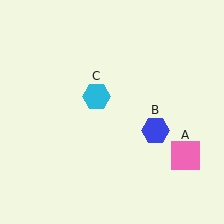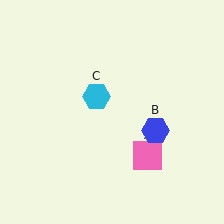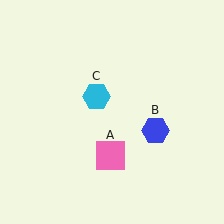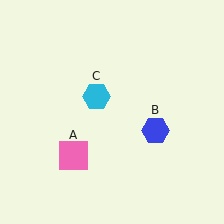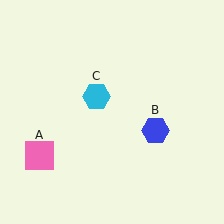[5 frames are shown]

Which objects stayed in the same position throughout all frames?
Blue hexagon (object B) and cyan hexagon (object C) remained stationary.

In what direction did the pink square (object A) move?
The pink square (object A) moved left.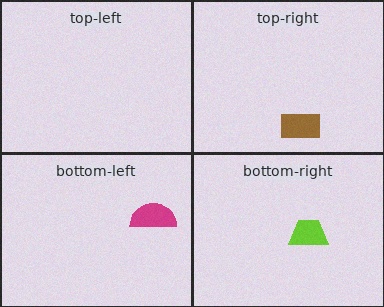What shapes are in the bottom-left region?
The magenta semicircle.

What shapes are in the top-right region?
The brown rectangle.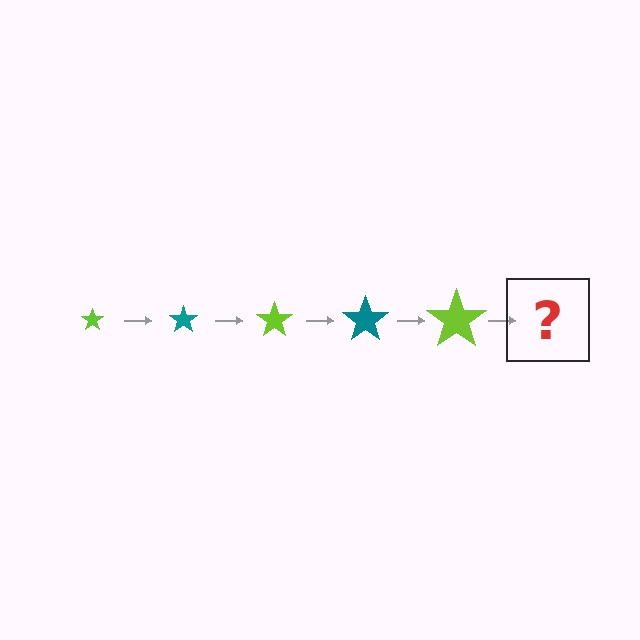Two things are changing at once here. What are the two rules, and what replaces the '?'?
The two rules are that the star grows larger each step and the color cycles through lime and teal. The '?' should be a teal star, larger than the previous one.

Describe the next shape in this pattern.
It should be a teal star, larger than the previous one.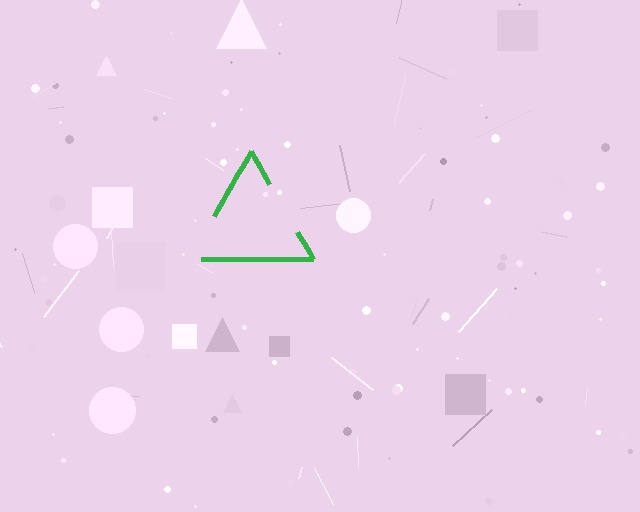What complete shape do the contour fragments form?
The contour fragments form a triangle.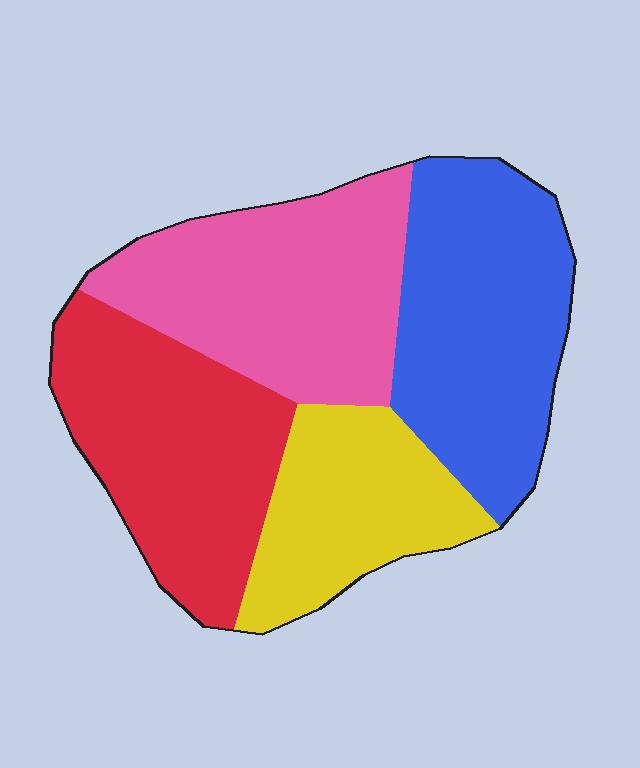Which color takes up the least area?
Yellow, at roughly 20%.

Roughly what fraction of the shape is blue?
Blue takes up about one quarter (1/4) of the shape.